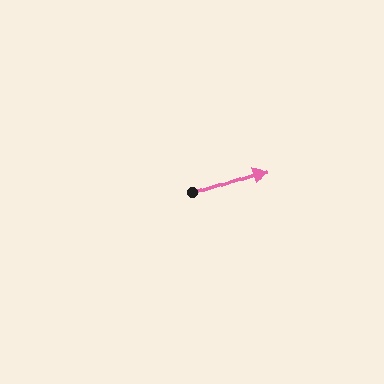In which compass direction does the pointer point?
East.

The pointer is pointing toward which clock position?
Roughly 2 o'clock.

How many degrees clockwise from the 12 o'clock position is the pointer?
Approximately 72 degrees.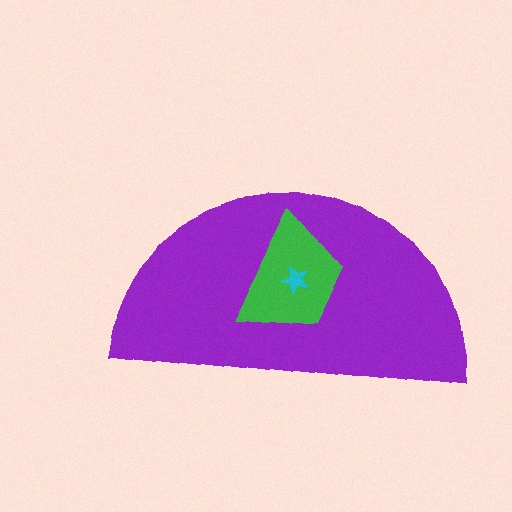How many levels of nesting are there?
3.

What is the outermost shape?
The purple semicircle.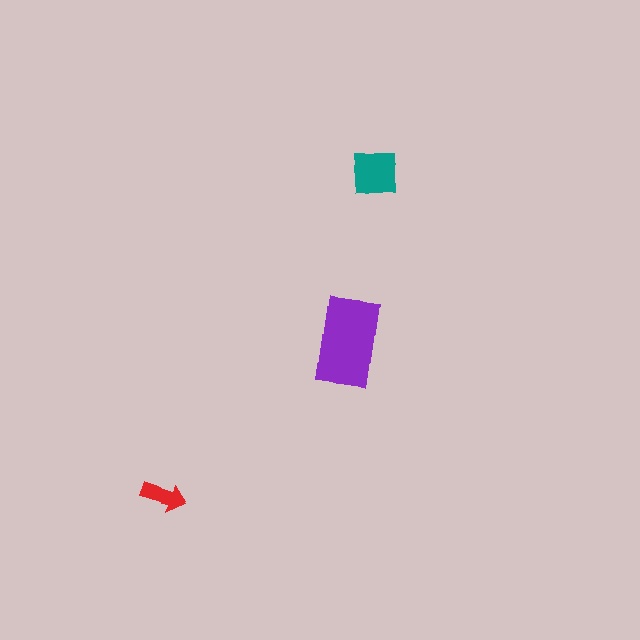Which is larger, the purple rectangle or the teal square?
The purple rectangle.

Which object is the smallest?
The red arrow.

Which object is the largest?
The purple rectangle.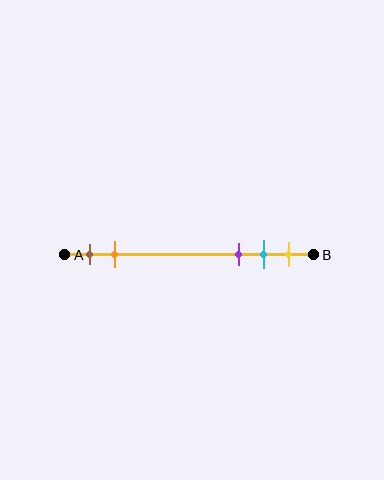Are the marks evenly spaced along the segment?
No, the marks are not evenly spaced.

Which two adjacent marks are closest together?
The cyan and yellow marks are the closest adjacent pair.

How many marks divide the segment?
There are 5 marks dividing the segment.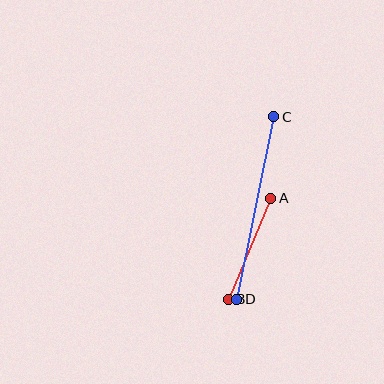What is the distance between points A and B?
The distance is approximately 110 pixels.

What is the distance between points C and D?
The distance is approximately 186 pixels.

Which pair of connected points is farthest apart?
Points C and D are farthest apart.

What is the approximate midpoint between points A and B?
The midpoint is at approximately (249, 249) pixels.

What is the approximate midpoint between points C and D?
The midpoint is at approximately (255, 208) pixels.